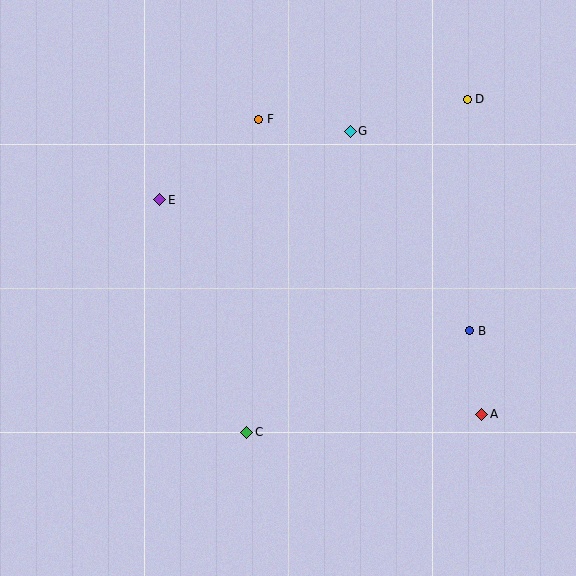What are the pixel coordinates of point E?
Point E is at (160, 200).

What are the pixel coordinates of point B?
Point B is at (470, 331).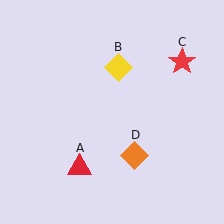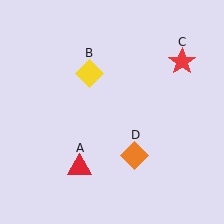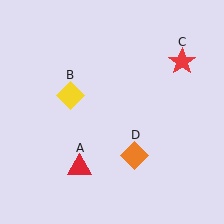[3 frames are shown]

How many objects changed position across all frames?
1 object changed position: yellow diamond (object B).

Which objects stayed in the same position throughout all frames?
Red triangle (object A) and red star (object C) and orange diamond (object D) remained stationary.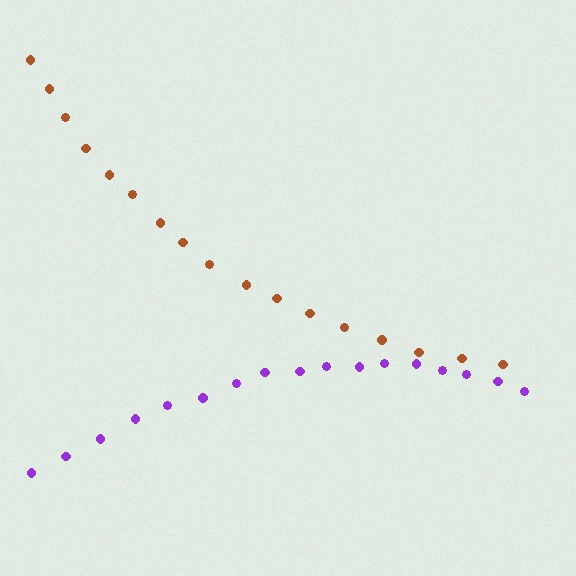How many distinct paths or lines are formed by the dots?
There are 2 distinct paths.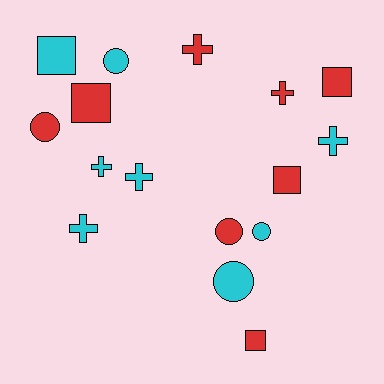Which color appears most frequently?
Cyan, with 8 objects.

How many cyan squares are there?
There is 1 cyan square.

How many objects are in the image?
There are 16 objects.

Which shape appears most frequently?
Cross, with 6 objects.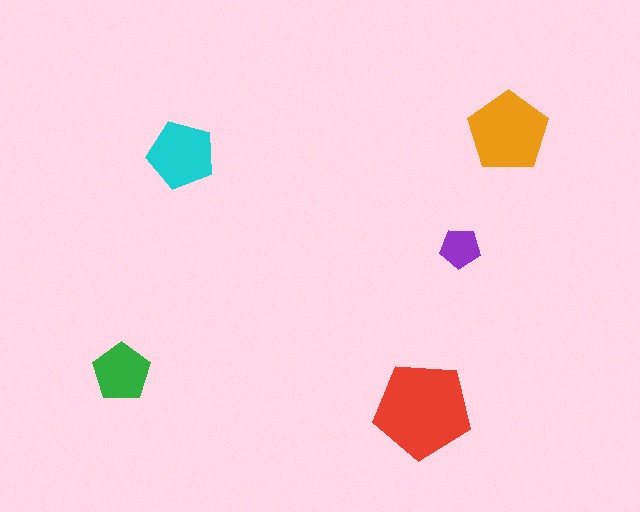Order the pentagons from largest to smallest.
the red one, the orange one, the cyan one, the green one, the purple one.